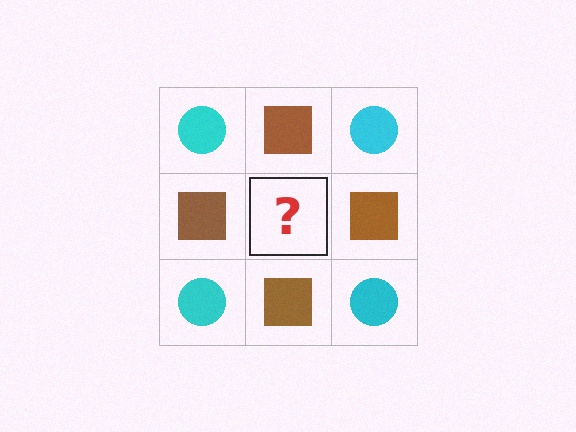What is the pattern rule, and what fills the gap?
The rule is that it alternates cyan circle and brown square in a checkerboard pattern. The gap should be filled with a cyan circle.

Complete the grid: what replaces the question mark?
The question mark should be replaced with a cyan circle.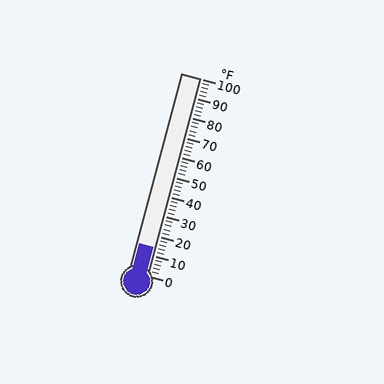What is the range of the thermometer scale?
The thermometer scale ranges from 0°F to 100°F.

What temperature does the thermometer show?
The thermometer shows approximately 14°F.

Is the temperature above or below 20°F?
The temperature is below 20°F.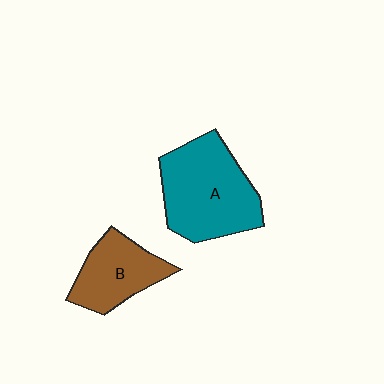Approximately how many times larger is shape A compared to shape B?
Approximately 1.6 times.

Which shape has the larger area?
Shape A (teal).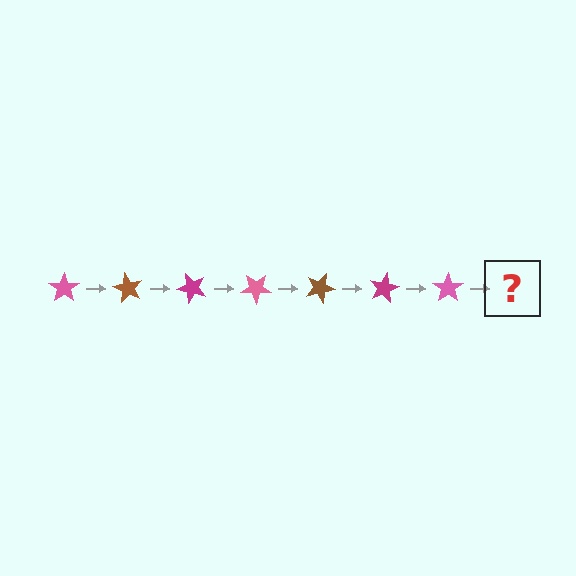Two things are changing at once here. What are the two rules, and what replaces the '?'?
The two rules are that it rotates 60 degrees each step and the color cycles through pink, brown, and magenta. The '?' should be a brown star, rotated 420 degrees from the start.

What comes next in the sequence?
The next element should be a brown star, rotated 420 degrees from the start.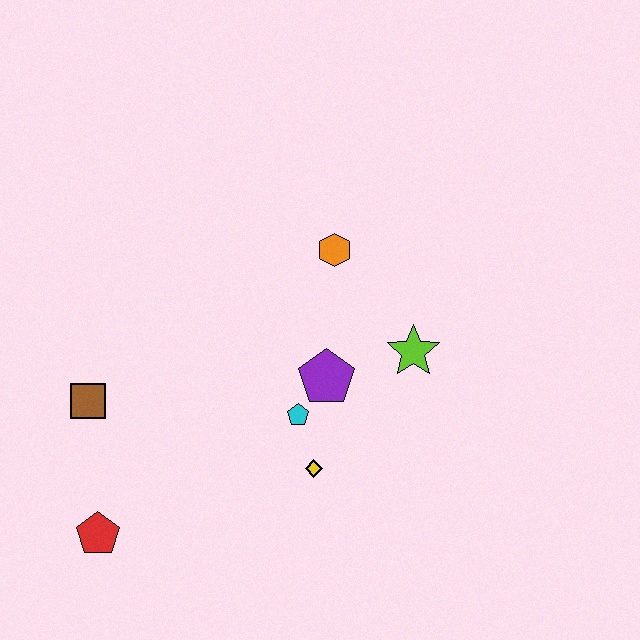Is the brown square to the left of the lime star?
Yes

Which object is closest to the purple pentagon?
The cyan pentagon is closest to the purple pentagon.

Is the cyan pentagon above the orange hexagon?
No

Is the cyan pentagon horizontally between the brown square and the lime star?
Yes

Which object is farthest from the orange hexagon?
The red pentagon is farthest from the orange hexagon.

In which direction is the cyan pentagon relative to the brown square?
The cyan pentagon is to the right of the brown square.